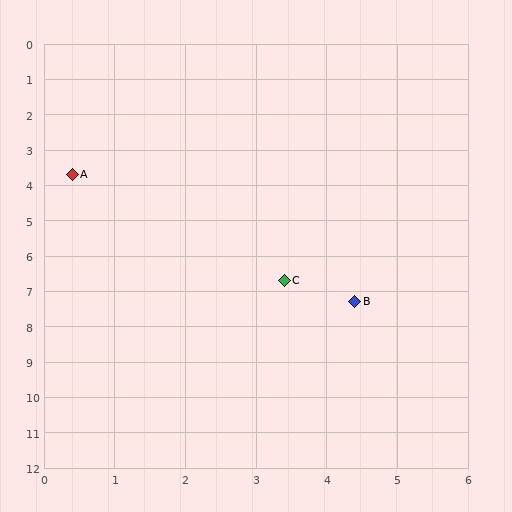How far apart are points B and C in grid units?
Points B and C are about 1.2 grid units apart.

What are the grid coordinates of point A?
Point A is at approximately (0.4, 3.7).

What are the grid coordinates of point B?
Point B is at approximately (4.4, 7.3).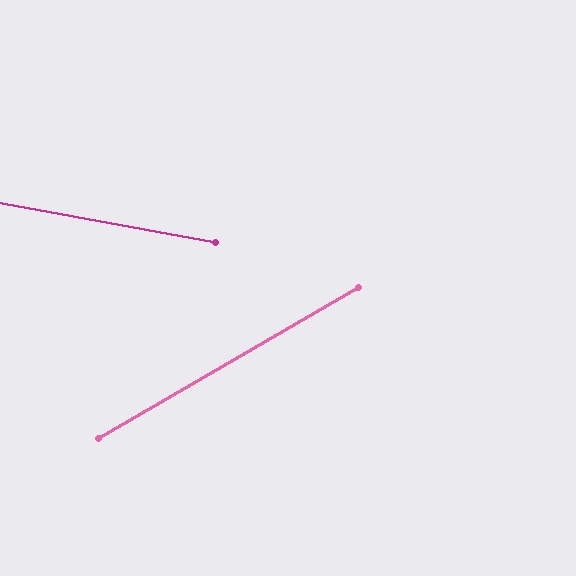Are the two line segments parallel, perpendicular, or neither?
Neither parallel nor perpendicular — they differ by about 41°.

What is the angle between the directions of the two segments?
Approximately 41 degrees.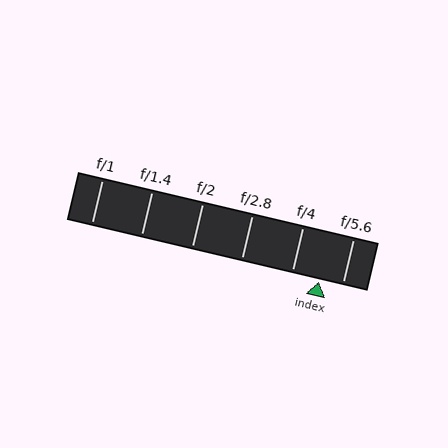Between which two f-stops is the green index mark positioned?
The index mark is between f/4 and f/5.6.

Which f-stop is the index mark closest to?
The index mark is closest to f/5.6.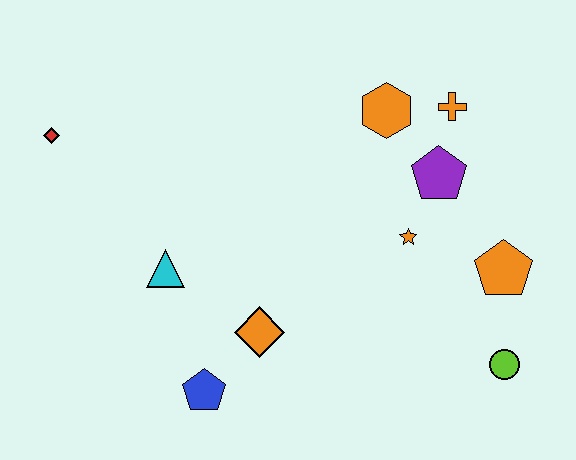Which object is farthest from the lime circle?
The red diamond is farthest from the lime circle.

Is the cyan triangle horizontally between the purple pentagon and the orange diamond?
No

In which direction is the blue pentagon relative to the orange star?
The blue pentagon is to the left of the orange star.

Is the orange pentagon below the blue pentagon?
No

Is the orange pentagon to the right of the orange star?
Yes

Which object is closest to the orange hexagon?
The orange cross is closest to the orange hexagon.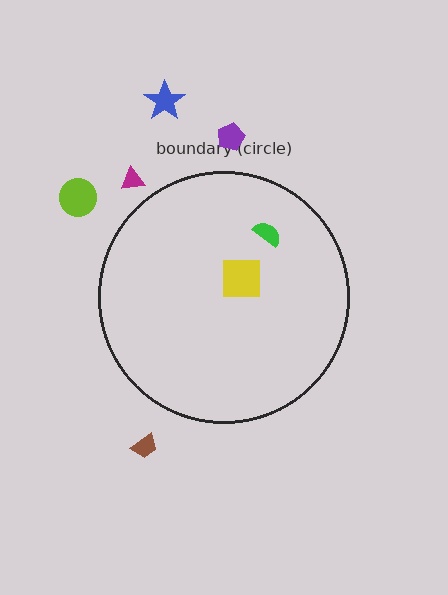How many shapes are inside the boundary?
2 inside, 5 outside.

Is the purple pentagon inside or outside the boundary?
Outside.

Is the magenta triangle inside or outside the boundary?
Outside.